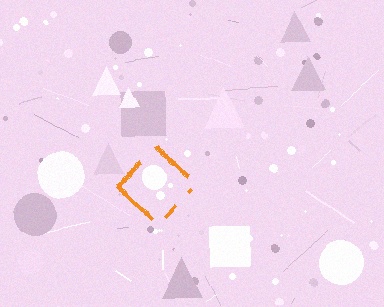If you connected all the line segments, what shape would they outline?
They would outline a diamond.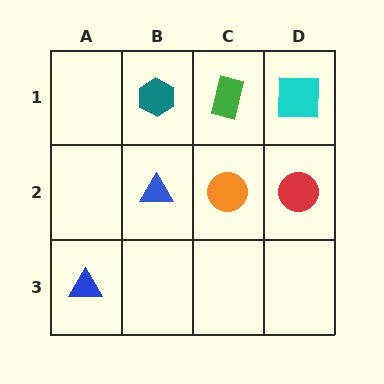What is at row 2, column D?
A red circle.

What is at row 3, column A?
A blue triangle.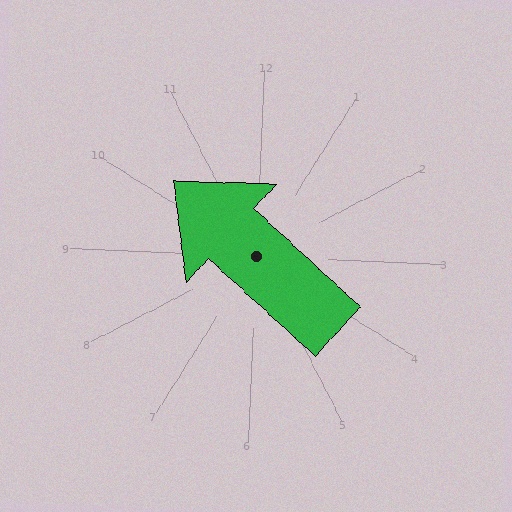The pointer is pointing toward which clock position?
Roughly 10 o'clock.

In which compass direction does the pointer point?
Northwest.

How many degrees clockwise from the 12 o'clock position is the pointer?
Approximately 310 degrees.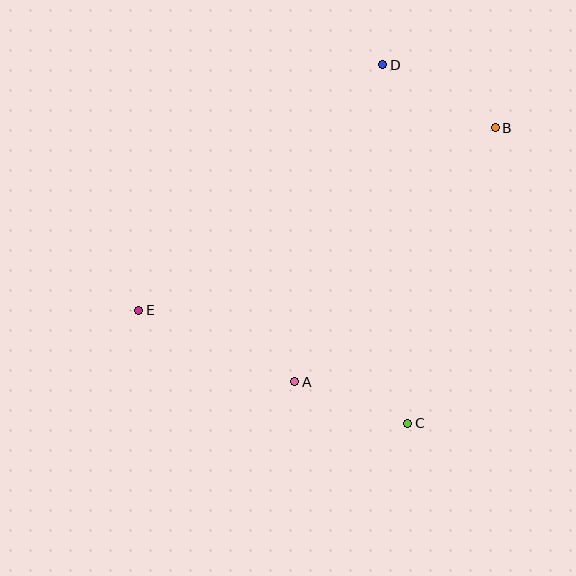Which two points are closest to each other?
Points A and C are closest to each other.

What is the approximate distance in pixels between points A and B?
The distance between A and B is approximately 323 pixels.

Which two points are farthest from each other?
Points B and E are farthest from each other.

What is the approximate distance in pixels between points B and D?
The distance between B and D is approximately 129 pixels.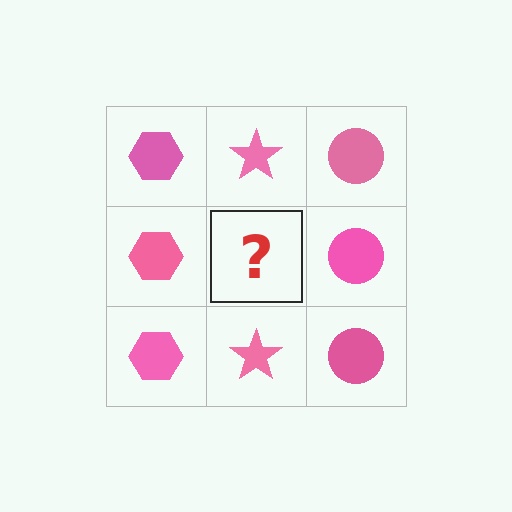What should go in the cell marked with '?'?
The missing cell should contain a pink star.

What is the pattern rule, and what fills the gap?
The rule is that each column has a consistent shape. The gap should be filled with a pink star.